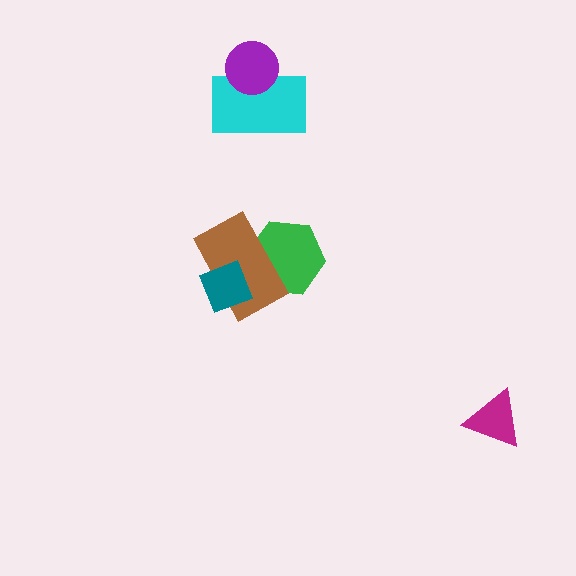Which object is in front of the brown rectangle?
The teal diamond is in front of the brown rectangle.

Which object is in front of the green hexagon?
The brown rectangle is in front of the green hexagon.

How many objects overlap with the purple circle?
1 object overlaps with the purple circle.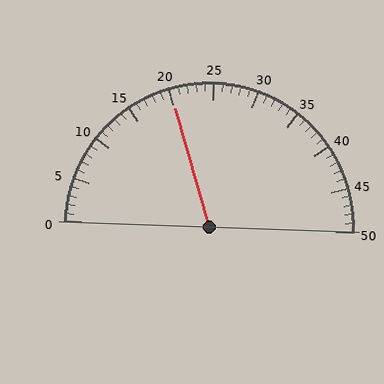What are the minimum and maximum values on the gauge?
The gauge ranges from 0 to 50.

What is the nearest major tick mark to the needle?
The nearest major tick mark is 20.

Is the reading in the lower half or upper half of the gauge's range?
The reading is in the lower half of the range (0 to 50).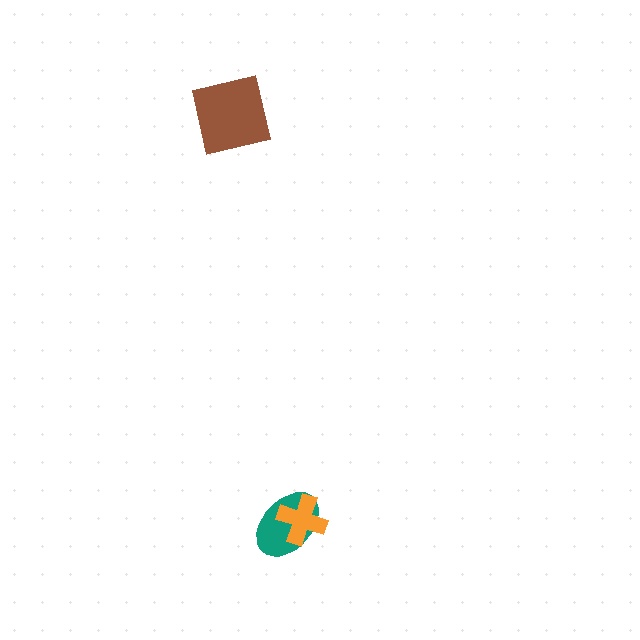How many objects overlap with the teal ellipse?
1 object overlaps with the teal ellipse.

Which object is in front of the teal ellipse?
The orange cross is in front of the teal ellipse.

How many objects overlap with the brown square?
0 objects overlap with the brown square.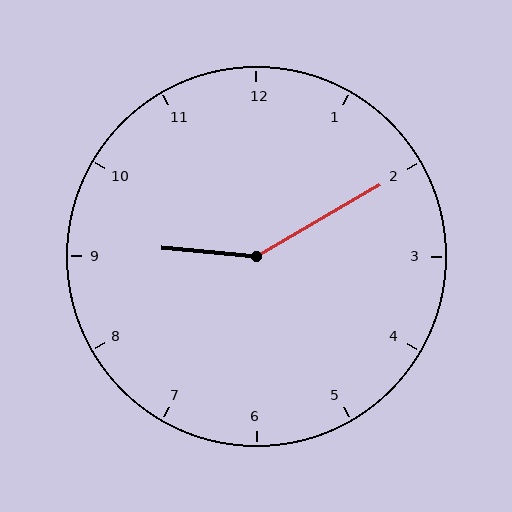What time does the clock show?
9:10.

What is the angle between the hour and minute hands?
Approximately 145 degrees.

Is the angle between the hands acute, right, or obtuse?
It is obtuse.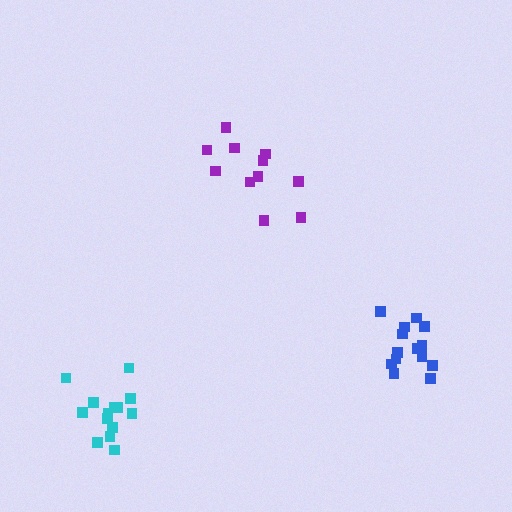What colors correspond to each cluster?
The clusters are colored: cyan, purple, blue.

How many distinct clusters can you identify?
There are 3 distinct clusters.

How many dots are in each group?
Group 1: 14 dots, Group 2: 11 dots, Group 3: 14 dots (39 total).